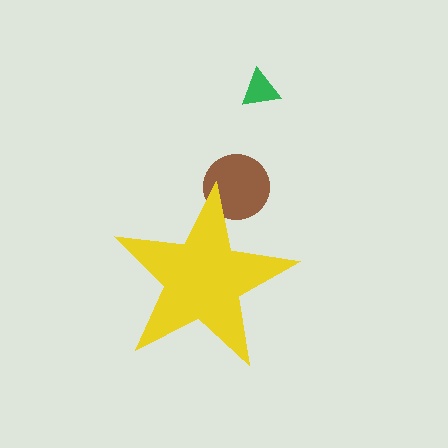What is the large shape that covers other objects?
A yellow star.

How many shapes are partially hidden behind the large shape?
2 shapes are partially hidden.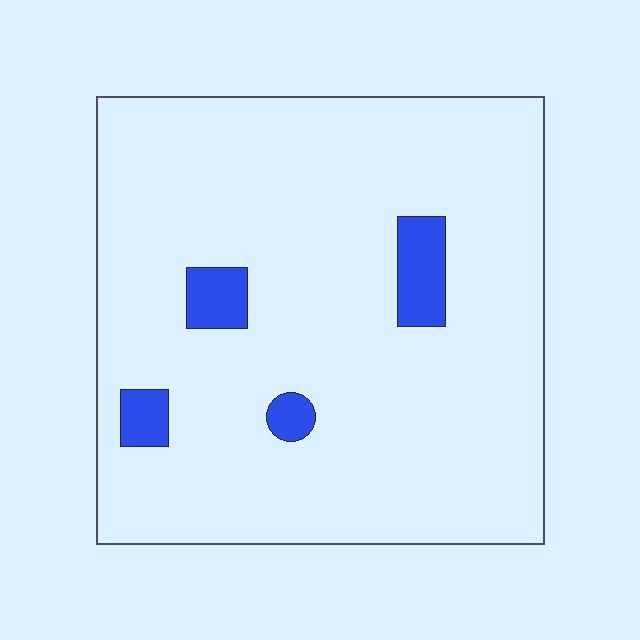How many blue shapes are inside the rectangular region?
4.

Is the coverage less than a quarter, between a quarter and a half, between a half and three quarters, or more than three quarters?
Less than a quarter.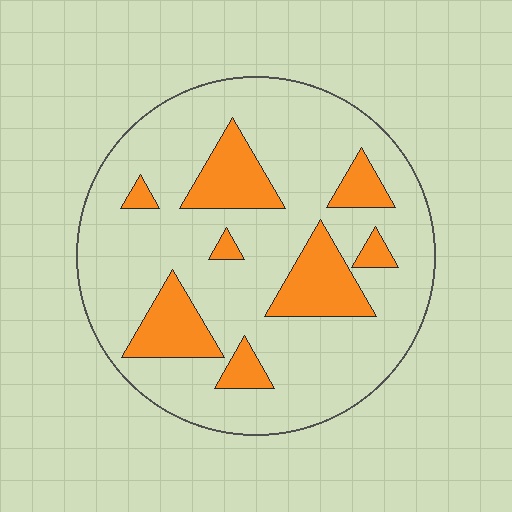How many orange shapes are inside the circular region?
8.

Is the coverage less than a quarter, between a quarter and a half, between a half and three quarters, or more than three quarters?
Less than a quarter.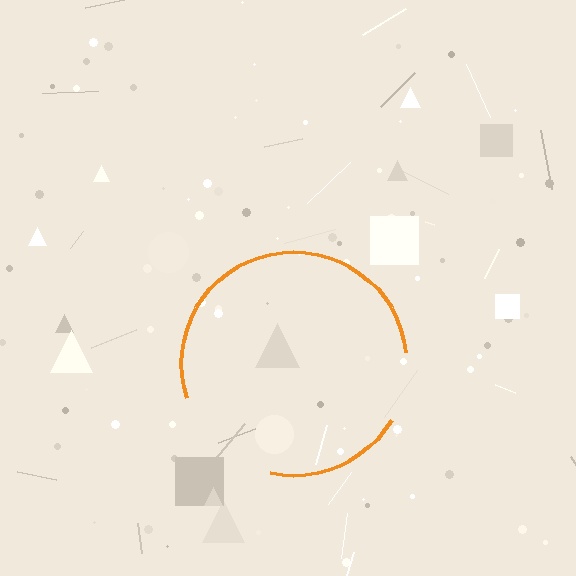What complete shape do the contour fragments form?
The contour fragments form a circle.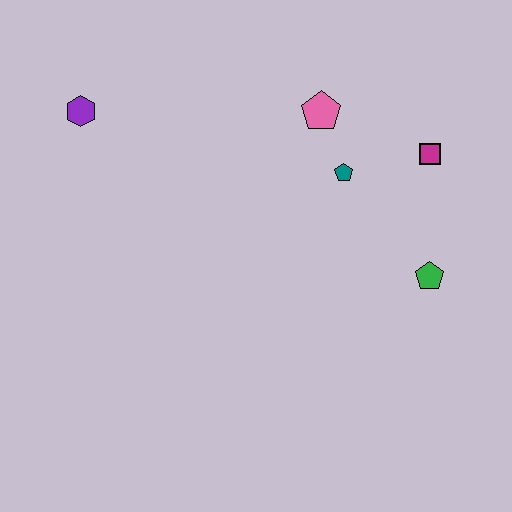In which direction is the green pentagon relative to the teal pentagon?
The green pentagon is below the teal pentagon.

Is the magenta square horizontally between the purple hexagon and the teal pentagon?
No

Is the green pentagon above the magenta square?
No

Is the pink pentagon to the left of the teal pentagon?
Yes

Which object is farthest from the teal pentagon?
The purple hexagon is farthest from the teal pentagon.